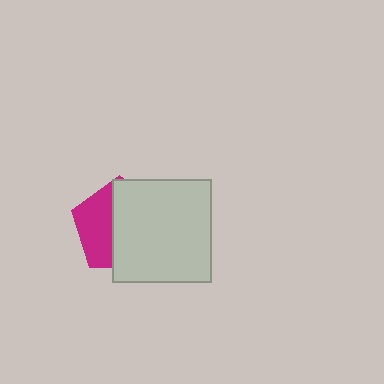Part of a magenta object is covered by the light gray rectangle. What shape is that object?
It is a pentagon.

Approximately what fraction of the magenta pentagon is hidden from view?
Roughly 61% of the magenta pentagon is hidden behind the light gray rectangle.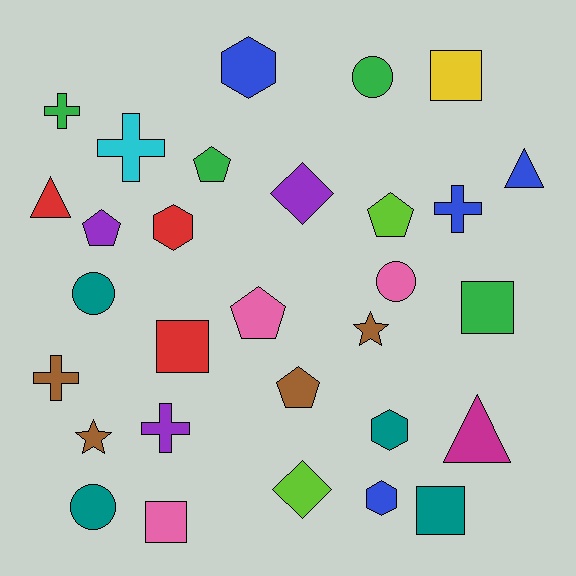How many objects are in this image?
There are 30 objects.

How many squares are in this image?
There are 5 squares.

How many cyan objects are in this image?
There is 1 cyan object.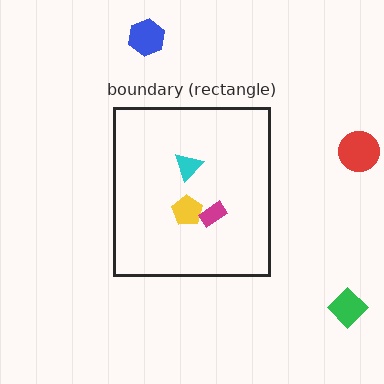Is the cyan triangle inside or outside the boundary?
Inside.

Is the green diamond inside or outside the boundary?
Outside.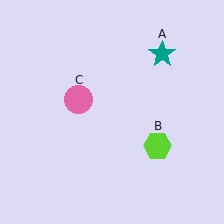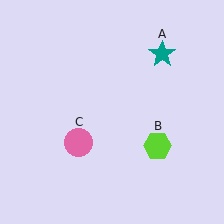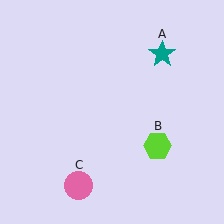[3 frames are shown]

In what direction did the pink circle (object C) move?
The pink circle (object C) moved down.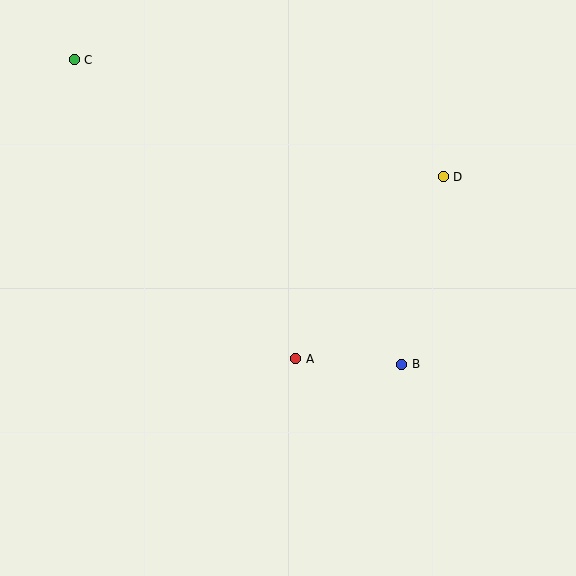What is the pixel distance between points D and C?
The distance between D and C is 387 pixels.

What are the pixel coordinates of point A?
Point A is at (296, 359).